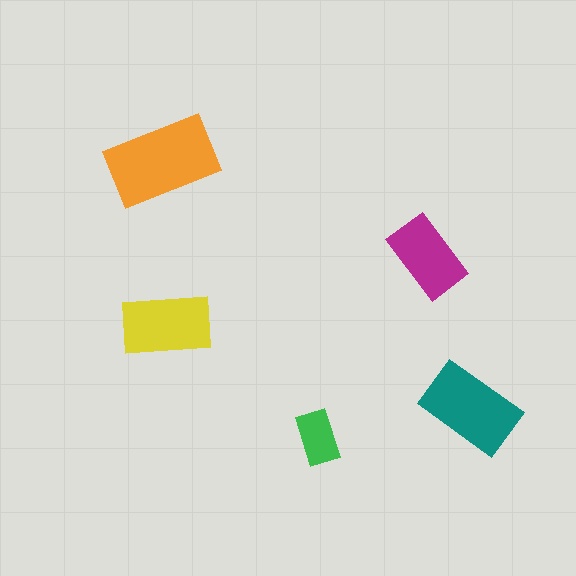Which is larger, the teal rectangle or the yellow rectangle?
The teal one.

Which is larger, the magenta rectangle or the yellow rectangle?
The yellow one.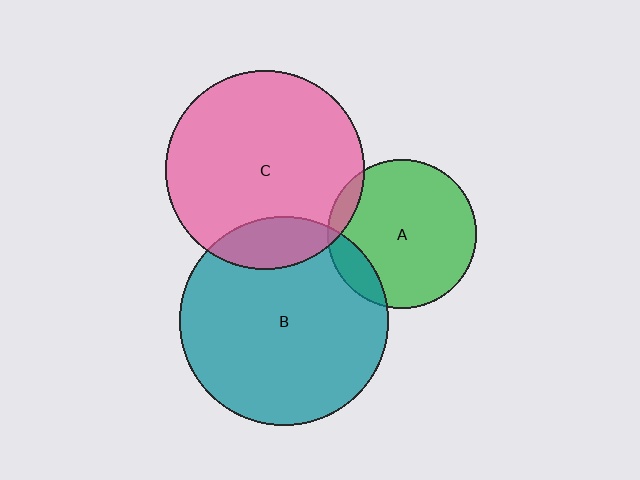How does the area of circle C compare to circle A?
Approximately 1.8 times.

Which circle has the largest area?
Circle B (teal).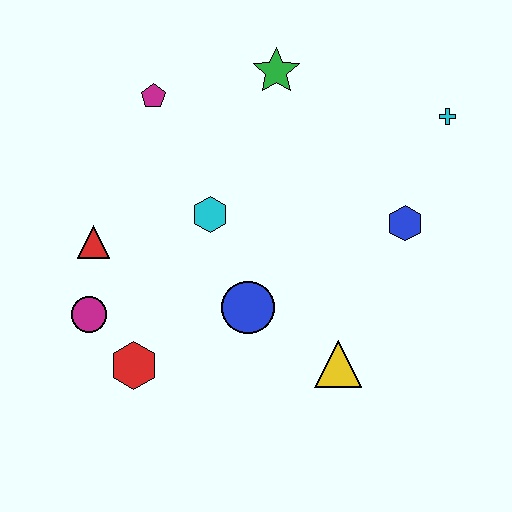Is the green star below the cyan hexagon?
No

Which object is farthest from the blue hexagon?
The magenta circle is farthest from the blue hexagon.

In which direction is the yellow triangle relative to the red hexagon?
The yellow triangle is to the right of the red hexagon.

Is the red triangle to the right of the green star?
No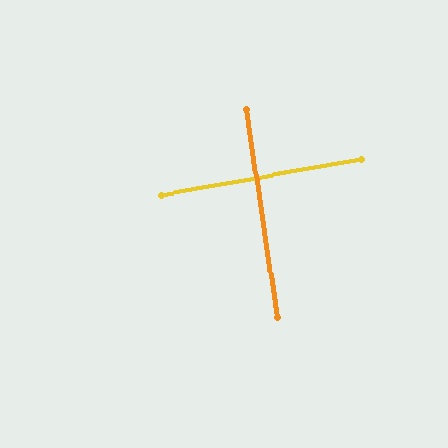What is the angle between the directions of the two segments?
Approximately 89 degrees.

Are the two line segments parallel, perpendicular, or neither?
Perpendicular — they meet at approximately 89°.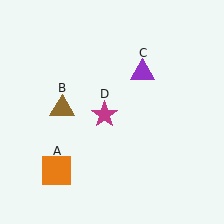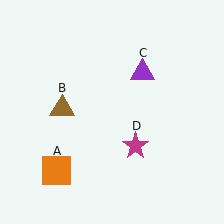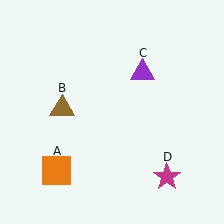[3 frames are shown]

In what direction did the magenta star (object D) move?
The magenta star (object D) moved down and to the right.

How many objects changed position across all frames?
1 object changed position: magenta star (object D).